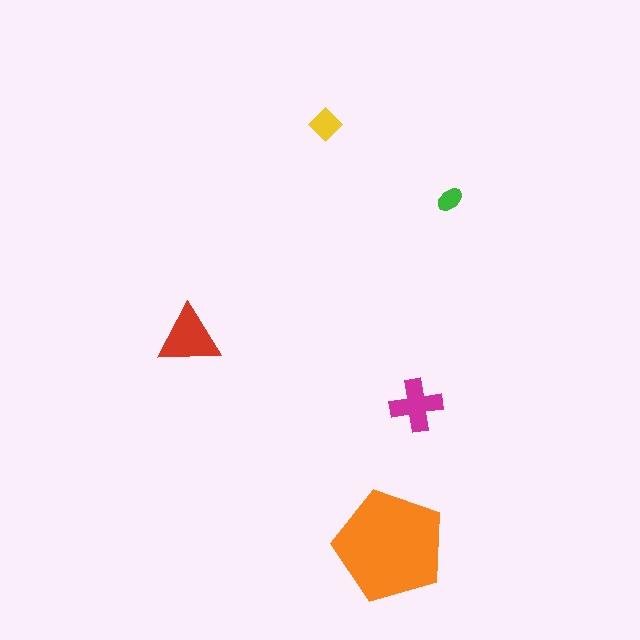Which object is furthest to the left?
The red triangle is leftmost.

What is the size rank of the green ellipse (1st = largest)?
5th.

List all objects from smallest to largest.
The green ellipse, the yellow diamond, the magenta cross, the red triangle, the orange pentagon.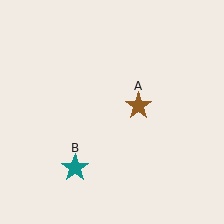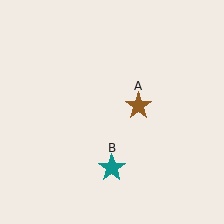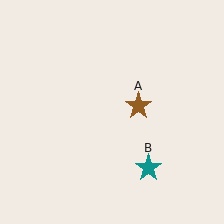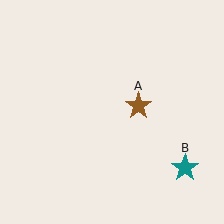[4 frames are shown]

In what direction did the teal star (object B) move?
The teal star (object B) moved right.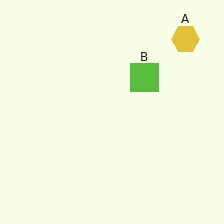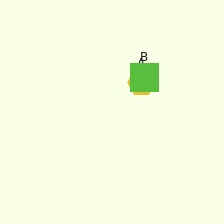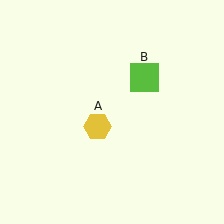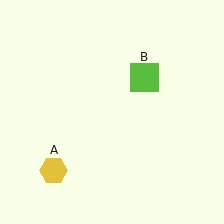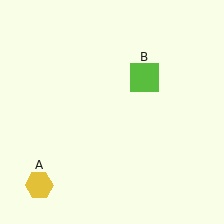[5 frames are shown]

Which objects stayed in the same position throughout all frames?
Lime square (object B) remained stationary.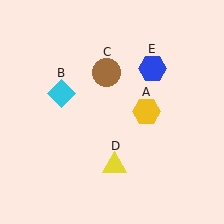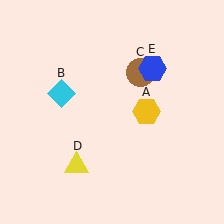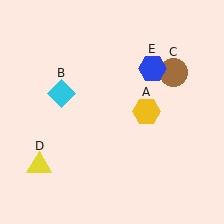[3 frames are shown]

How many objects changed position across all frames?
2 objects changed position: brown circle (object C), yellow triangle (object D).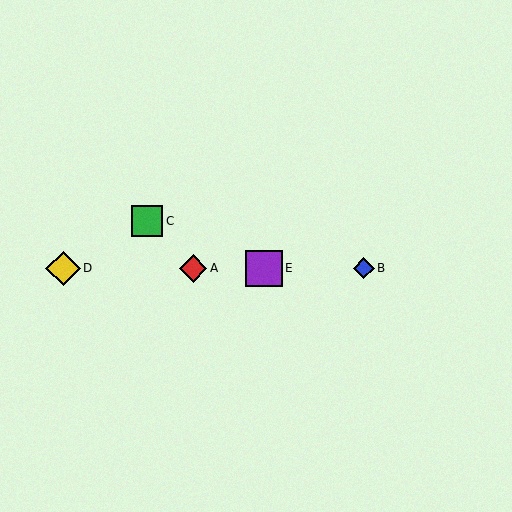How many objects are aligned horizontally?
4 objects (A, B, D, E) are aligned horizontally.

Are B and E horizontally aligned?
Yes, both are at y≈268.